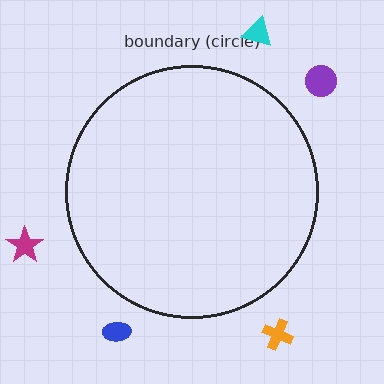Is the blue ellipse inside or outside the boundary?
Outside.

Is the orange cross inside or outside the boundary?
Outside.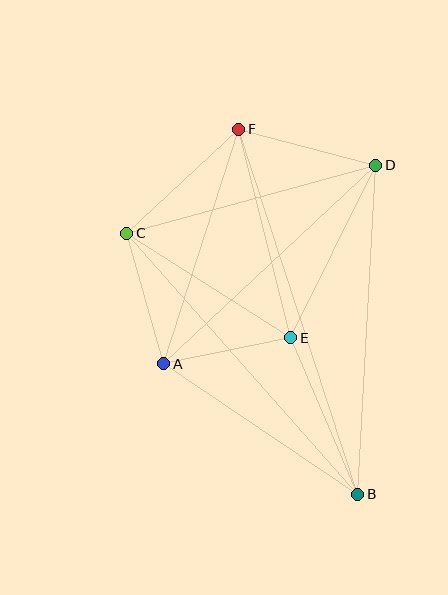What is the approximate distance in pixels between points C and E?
The distance between C and E is approximately 194 pixels.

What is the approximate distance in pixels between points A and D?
The distance between A and D is approximately 290 pixels.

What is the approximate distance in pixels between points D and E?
The distance between D and E is approximately 192 pixels.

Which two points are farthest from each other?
Points B and F are farthest from each other.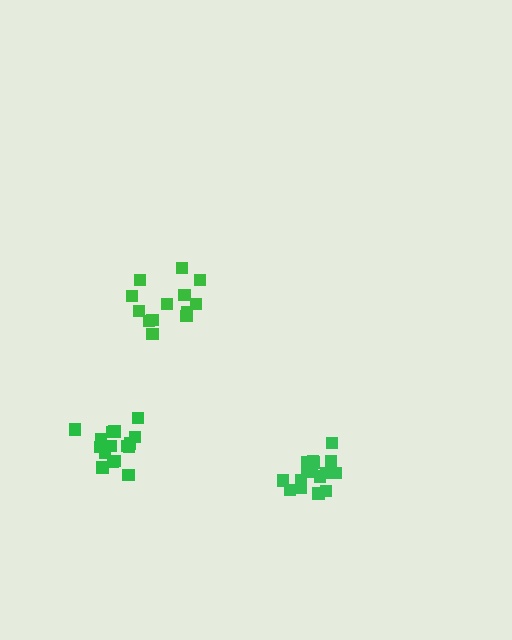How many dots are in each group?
Group 1: 17 dots, Group 2: 13 dots, Group 3: 16 dots (46 total).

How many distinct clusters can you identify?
There are 3 distinct clusters.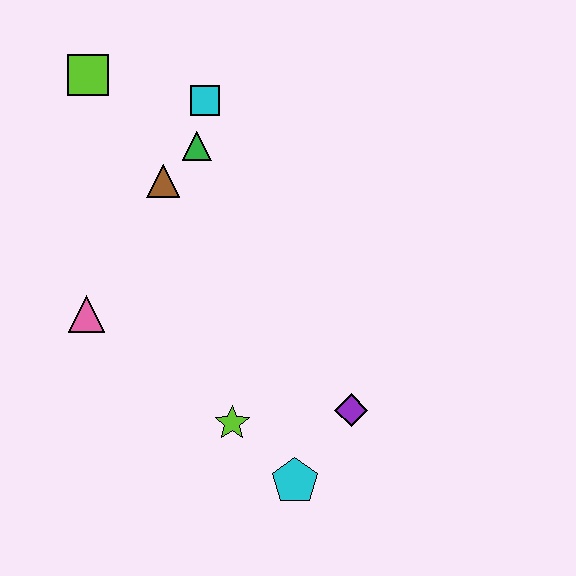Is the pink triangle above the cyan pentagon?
Yes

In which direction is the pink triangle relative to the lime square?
The pink triangle is below the lime square.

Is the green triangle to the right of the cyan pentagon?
No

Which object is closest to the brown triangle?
The green triangle is closest to the brown triangle.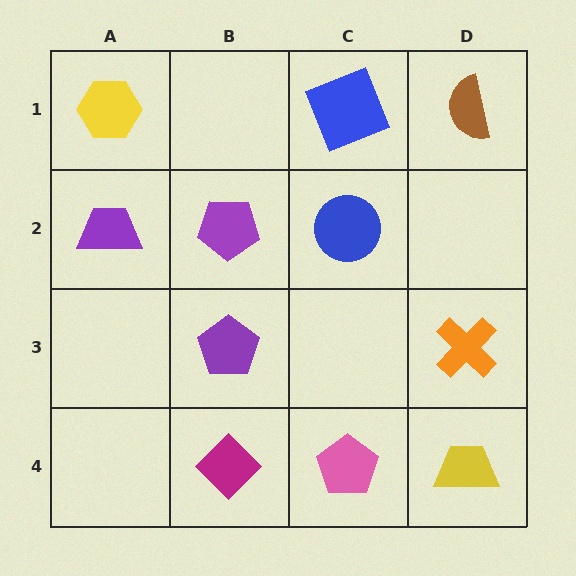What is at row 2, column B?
A purple pentagon.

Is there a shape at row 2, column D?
No, that cell is empty.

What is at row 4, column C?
A pink pentagon.